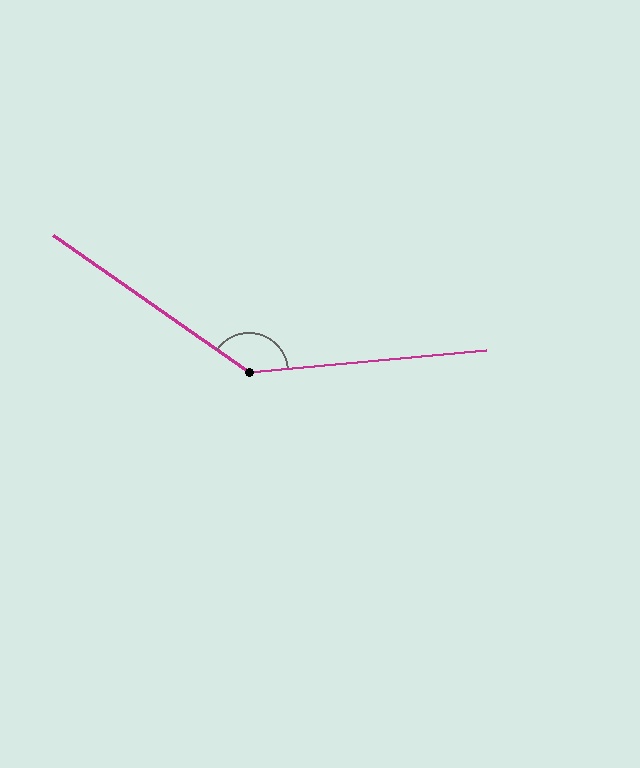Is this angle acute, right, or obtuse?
It is obtuse.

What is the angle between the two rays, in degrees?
Approximately 140 degrees.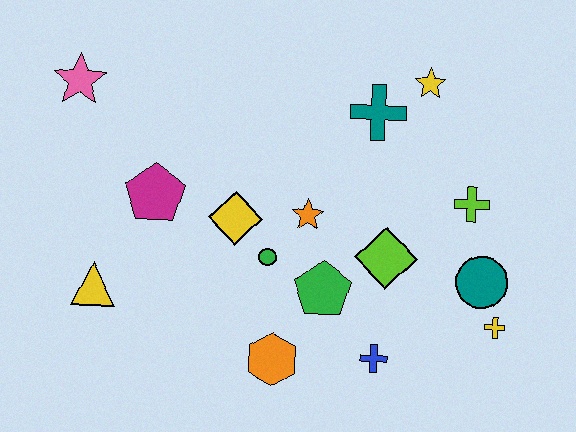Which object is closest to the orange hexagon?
The green pentagon is closest to the orange hexagon.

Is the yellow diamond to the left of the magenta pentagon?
No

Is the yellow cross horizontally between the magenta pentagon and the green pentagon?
No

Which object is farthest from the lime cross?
The pink star is farthest from the lime cross.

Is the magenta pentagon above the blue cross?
Yes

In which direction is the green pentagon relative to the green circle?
The green pentagon is to the right of the green circle.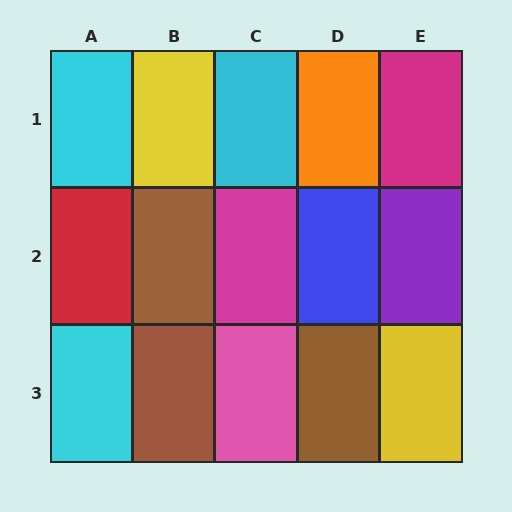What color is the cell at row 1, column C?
Cyan.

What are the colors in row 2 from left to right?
Red, brown, magenta, blue, purple.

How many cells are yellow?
2 cells are yellow.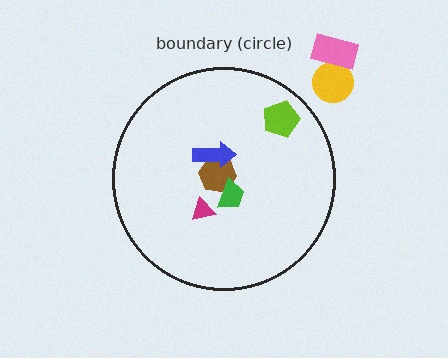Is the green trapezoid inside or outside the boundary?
Inside.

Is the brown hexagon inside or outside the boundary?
Inside.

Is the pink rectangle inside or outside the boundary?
Outside.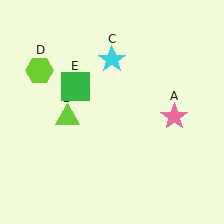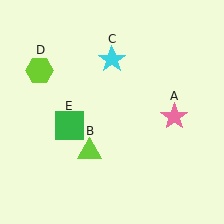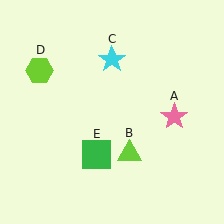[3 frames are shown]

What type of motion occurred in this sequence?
The lime triangle (object B), green square (object E) rotated counterclockwise around the center of the scene.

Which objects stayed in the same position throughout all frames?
Pink star (object A) and cyan star (object C) and lime hexagon (object D) remained stationary.